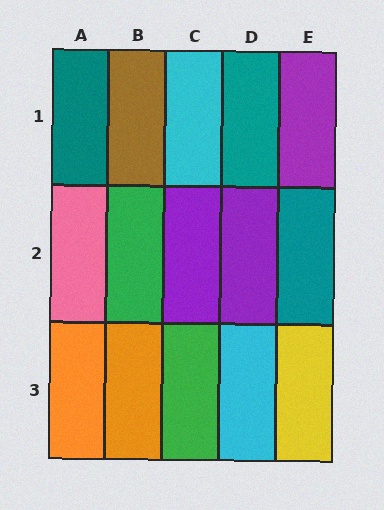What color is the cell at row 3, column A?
Orange.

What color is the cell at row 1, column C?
Cyan.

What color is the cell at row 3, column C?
Green.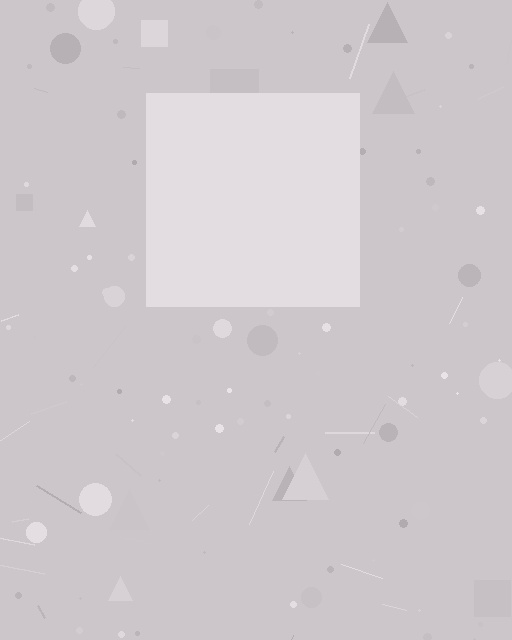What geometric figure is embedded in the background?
A square is embedded in the background.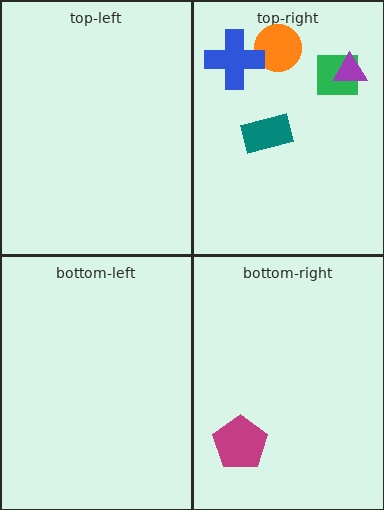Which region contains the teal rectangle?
The top-right region.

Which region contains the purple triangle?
The top-right region.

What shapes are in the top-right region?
The green square, the orange circle, the teal rectangle, the purple triangle, the blue cross.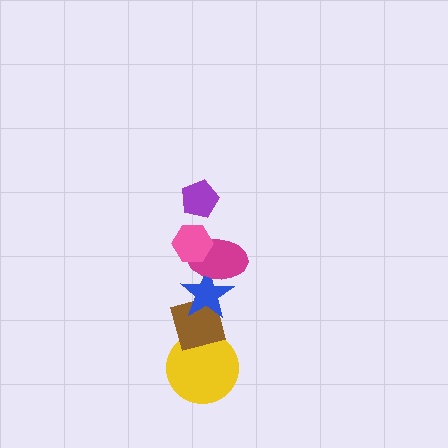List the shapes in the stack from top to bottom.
From top to bottom: the purple pentagon, the pink hexagon, the magenta ellipse, the blue star, the brown square, the yellow circle.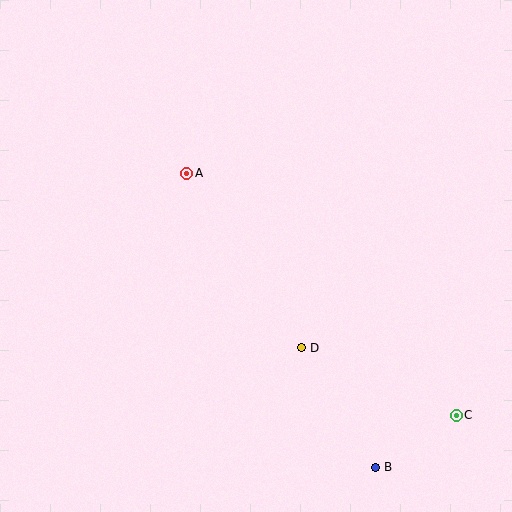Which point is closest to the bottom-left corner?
Point D is closest to the bottom-left corner.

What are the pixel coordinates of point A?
Point A is at (187, 173).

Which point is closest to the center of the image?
Point D at (302, 348) is closest to the center.